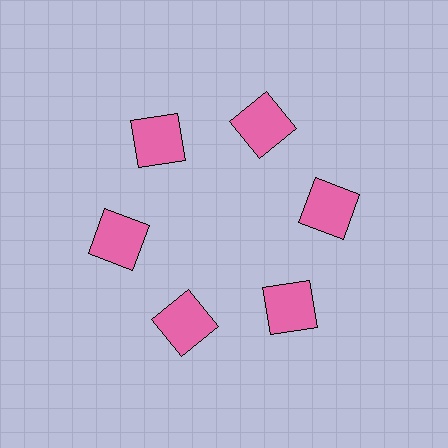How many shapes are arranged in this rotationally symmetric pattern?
There are 6 shapes, arranged in 6 groups of 1.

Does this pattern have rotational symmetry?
Yes, this pattern has 6-fold rotational symmetry. It looks the same after rotating 60 degrees around the center.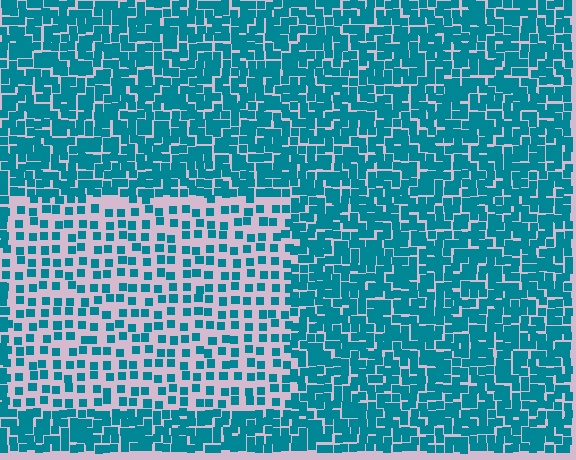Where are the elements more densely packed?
The elements are more densely packed outside the rectangle boundary.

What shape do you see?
I see a rectangle.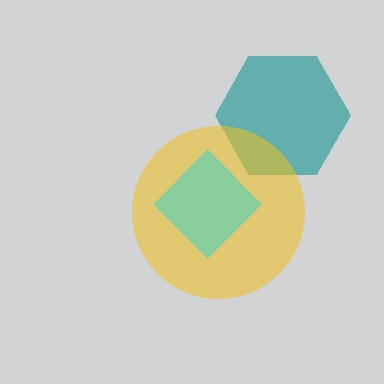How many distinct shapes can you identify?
There are 3 distinct shapes: a teal hexagon, a yellow circle, a cyan diamond.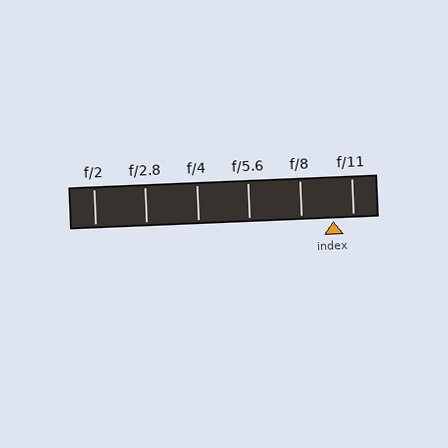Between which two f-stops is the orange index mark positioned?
The index mark is between f/8 and f/11.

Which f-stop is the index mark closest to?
The index mark is closest to f/11.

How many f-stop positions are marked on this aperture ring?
There are 6 f-stop positions marked.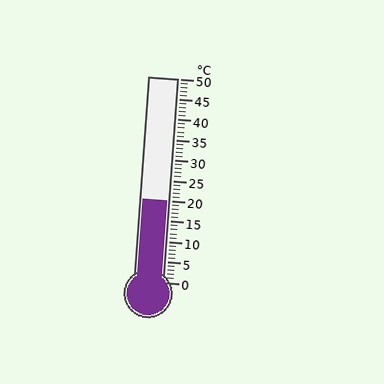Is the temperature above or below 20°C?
The temperature is at 20°C.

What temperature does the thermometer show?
The thermometer shows approximately 20°C.